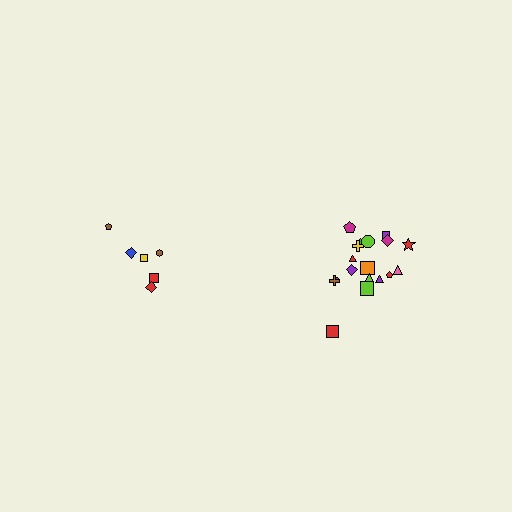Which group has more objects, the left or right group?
The right group.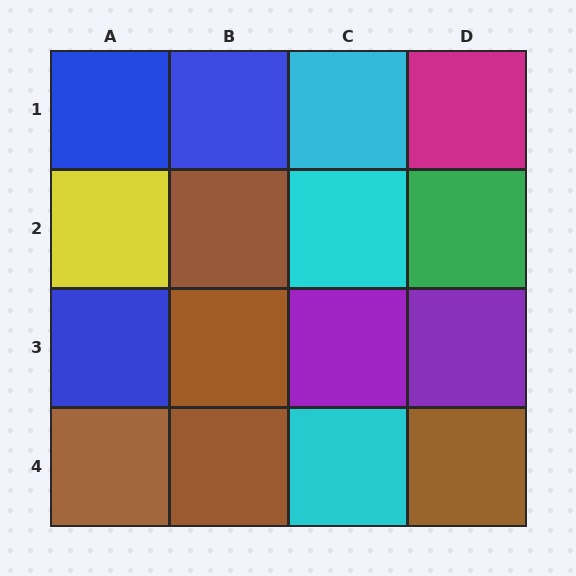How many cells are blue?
3 cells are blue.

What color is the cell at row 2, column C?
Cyan.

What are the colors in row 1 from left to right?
Blue, blue, cyan, magenta.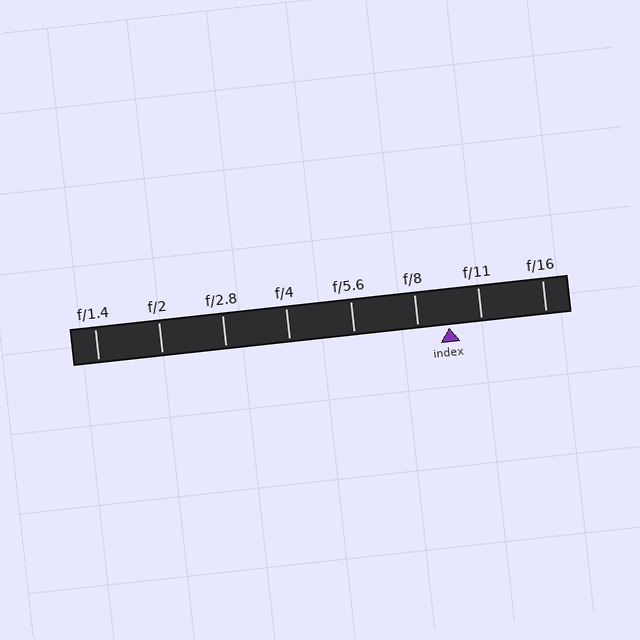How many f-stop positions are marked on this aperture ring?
There are 8 f-stop positions marked.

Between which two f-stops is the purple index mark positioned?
The index mark is between f/8 and f/11.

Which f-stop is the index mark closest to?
The index mark is closest to f/8.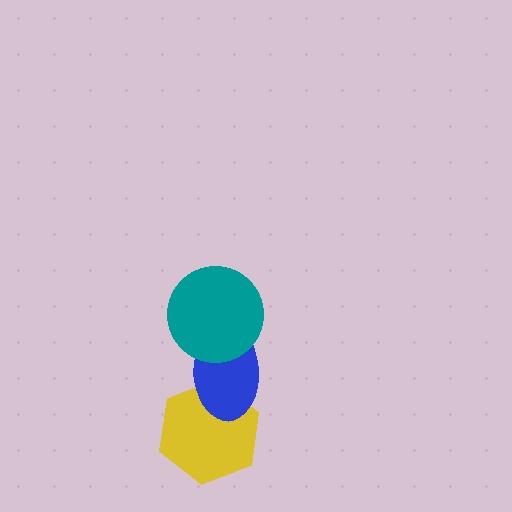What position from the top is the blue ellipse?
The blue ellipse is 2nd from the top.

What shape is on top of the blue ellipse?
The teal circle is on top of the blue ellipse.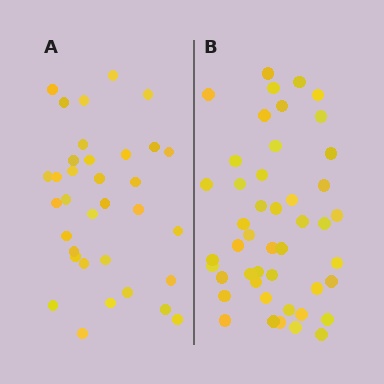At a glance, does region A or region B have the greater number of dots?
Region B (the right region) has more dots.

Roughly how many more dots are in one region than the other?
Region B has roughly 12 or so more dots than region A.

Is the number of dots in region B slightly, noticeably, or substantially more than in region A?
Region B has noticeably more, but not dramatically so. The ratio is roughly 1.4 to 1.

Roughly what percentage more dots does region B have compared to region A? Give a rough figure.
About 35% more.